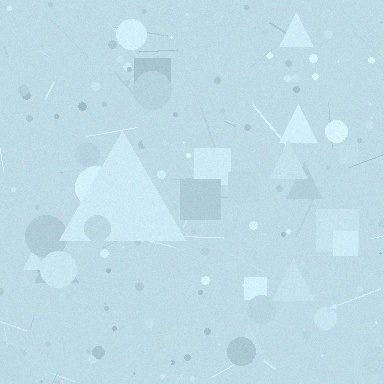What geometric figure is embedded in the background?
A triangle is embedded in the background.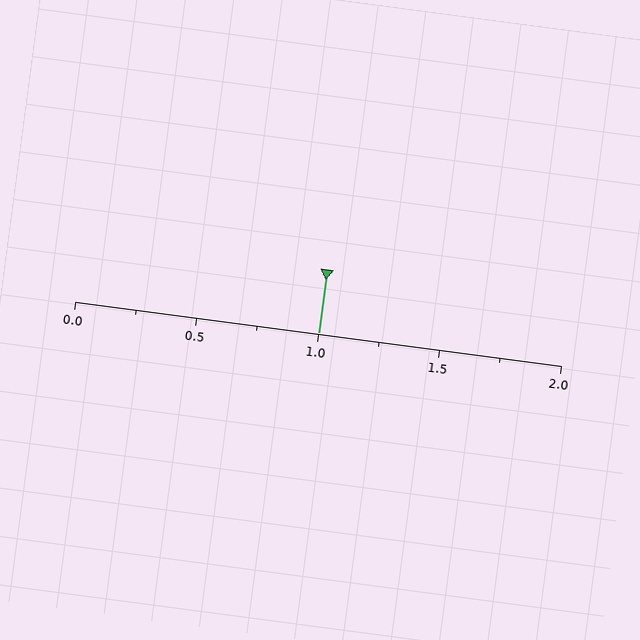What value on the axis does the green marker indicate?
The marker indicates approximately 1.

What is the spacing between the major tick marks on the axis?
The major ticks are spaced 0.5 apart.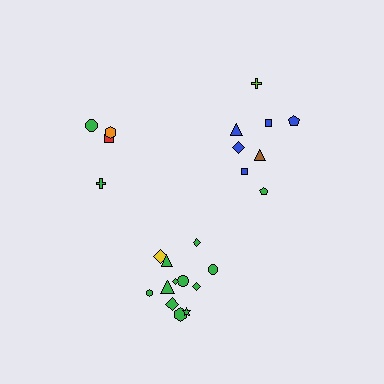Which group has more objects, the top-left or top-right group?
The top-right group.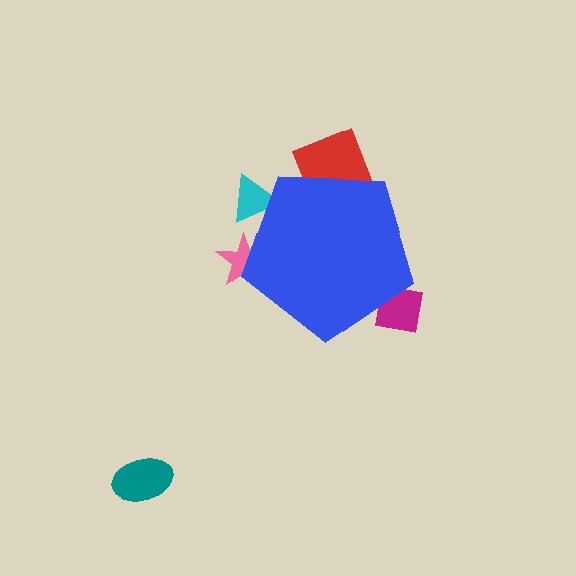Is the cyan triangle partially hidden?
Yes, the cyan triangle is partially hidden behind the blue pentagon.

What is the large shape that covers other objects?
A blue pentagon.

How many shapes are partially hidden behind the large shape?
4 shapes are partially hidden.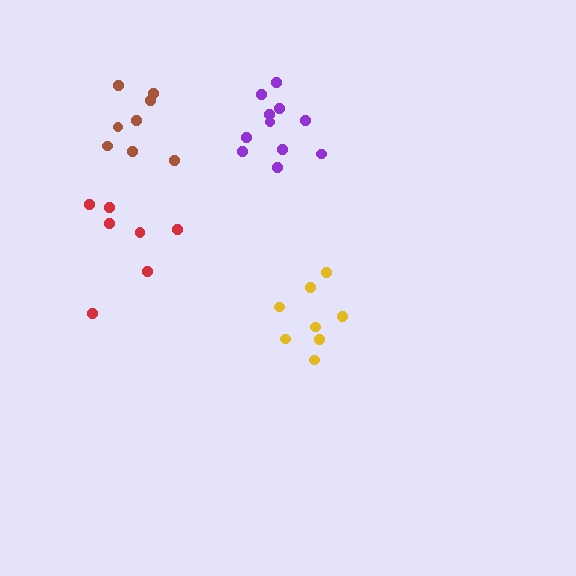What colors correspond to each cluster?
The clusters are colored: yellow, purple, red, brown.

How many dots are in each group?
Group 1: 8 dots, Group 2: 11 dots, Group 3: 7 dots, Group 4: 8 dots (34 total).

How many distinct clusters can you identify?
There are 4 distinct clusters.